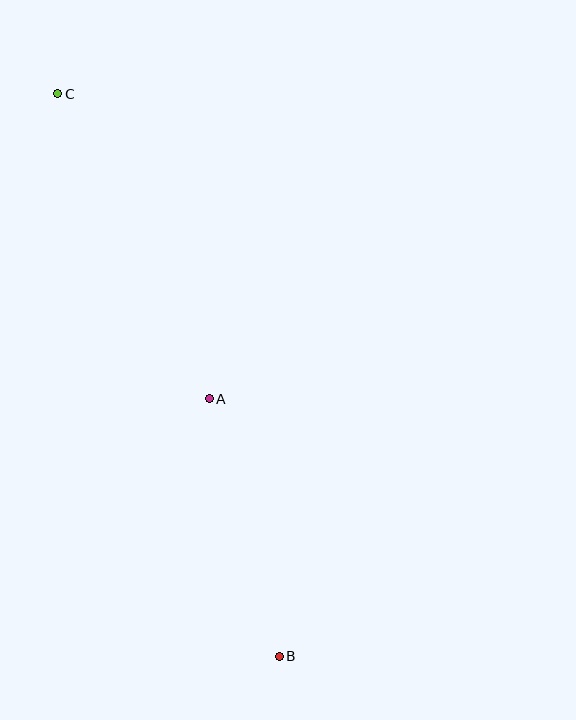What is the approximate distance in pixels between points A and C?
The distance between A and C is approximately 341 pixels.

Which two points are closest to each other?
Points A and B are closest to each other.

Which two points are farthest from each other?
Points B and C are farthest from each other.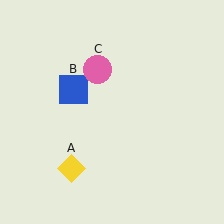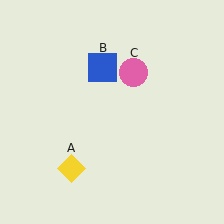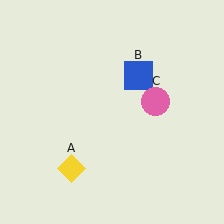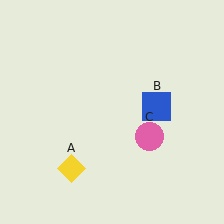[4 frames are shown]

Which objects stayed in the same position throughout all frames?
Yellow diamond (object A) remained stationary.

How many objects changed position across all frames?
2 objects changed position: blue square (object B), pink circle (object C).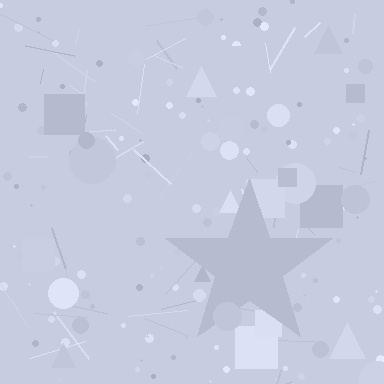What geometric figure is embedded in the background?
A star is embedded in the background.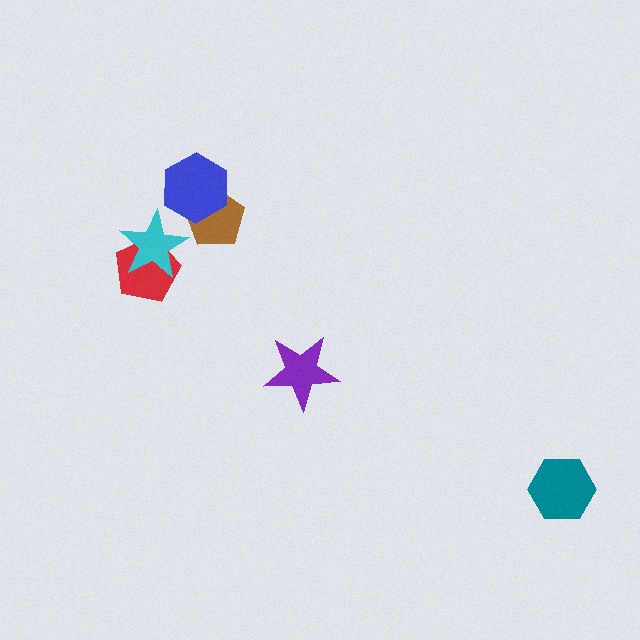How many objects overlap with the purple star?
0 objects overlap with the purple star.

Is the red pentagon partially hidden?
Yes, it is partially covered by another shape.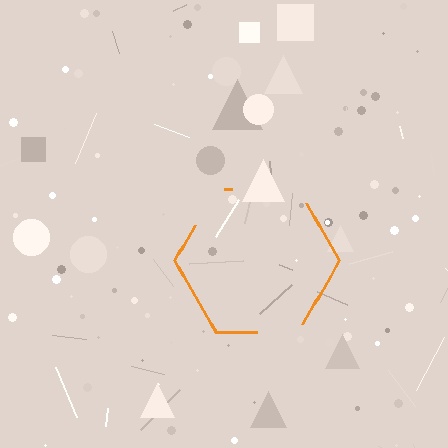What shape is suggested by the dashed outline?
The dashed outline suggests a hexagon.